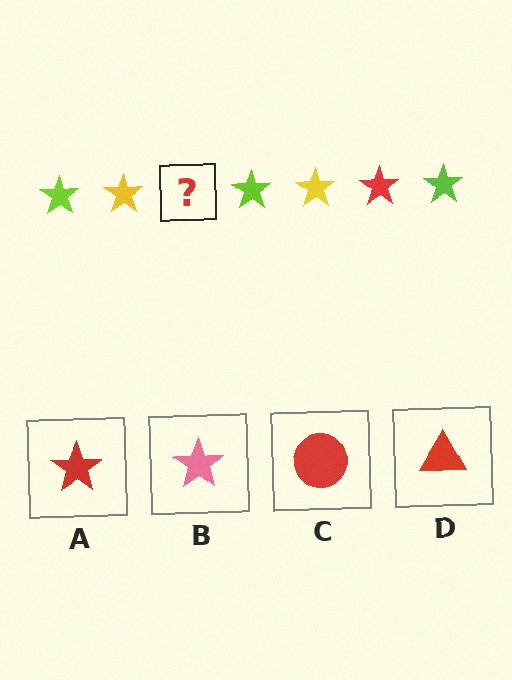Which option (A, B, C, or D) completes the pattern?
A.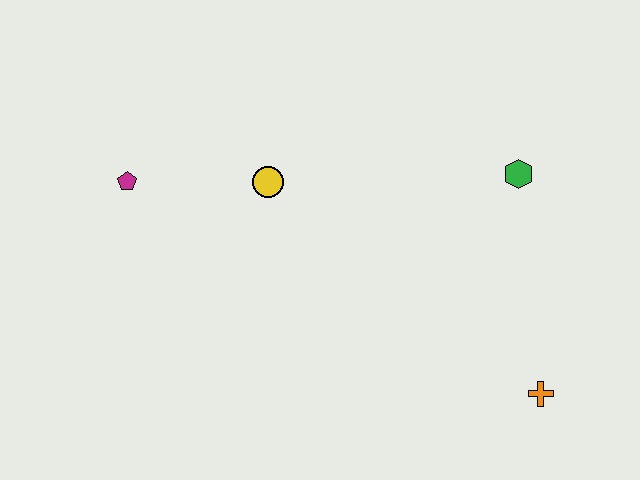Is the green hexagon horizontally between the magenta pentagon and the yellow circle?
No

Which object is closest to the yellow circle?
The magenta pentagon is closest to the yellow circle.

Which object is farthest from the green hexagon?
The magenta pentagon is farthest from the green hexagon.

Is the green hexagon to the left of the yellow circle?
No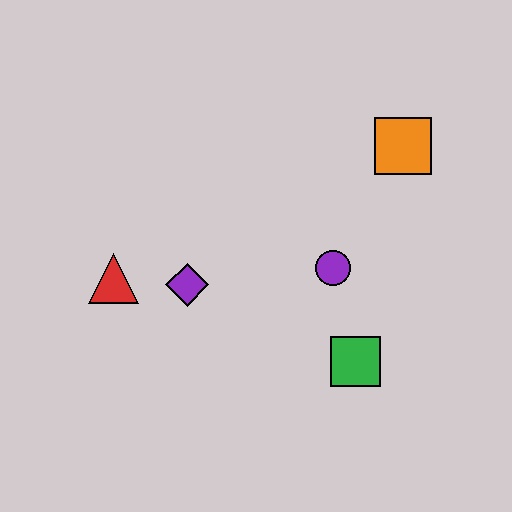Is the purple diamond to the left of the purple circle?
Yes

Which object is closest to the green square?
The purple circle is closest to the green square.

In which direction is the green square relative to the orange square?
The green square is below the orange square.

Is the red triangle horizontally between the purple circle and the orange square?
No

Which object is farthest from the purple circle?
The red triangle is farthest from the purple circle.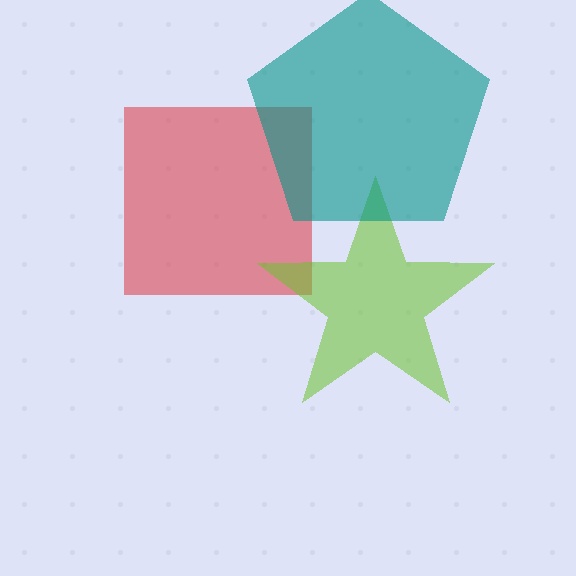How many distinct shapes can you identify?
There are 3 distinct shapes: a red square, a lime star, a teal pentagon.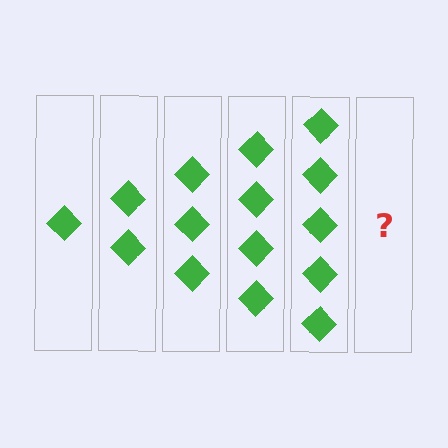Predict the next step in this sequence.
The next step is 6 diamonds.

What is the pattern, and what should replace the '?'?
The pattern is that each step adds one more diamond. The '?' should be 6 diamonds.